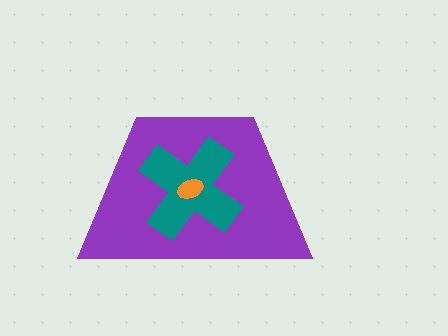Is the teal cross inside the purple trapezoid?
Yes.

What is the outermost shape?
The purple trapezoid.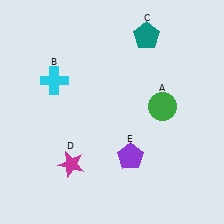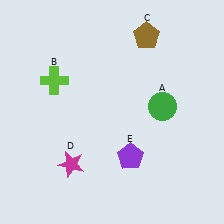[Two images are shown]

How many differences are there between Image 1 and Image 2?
There are 2 differences between the two images.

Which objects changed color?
B changed from cyan to lime. C changed from teal to brown.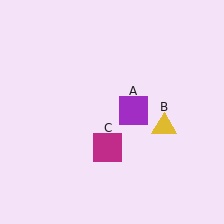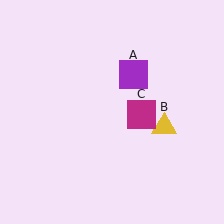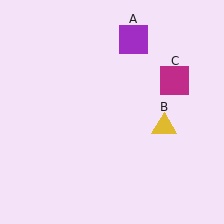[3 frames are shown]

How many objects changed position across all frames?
2 objects changed position: purple square (object A), magenta square (object C).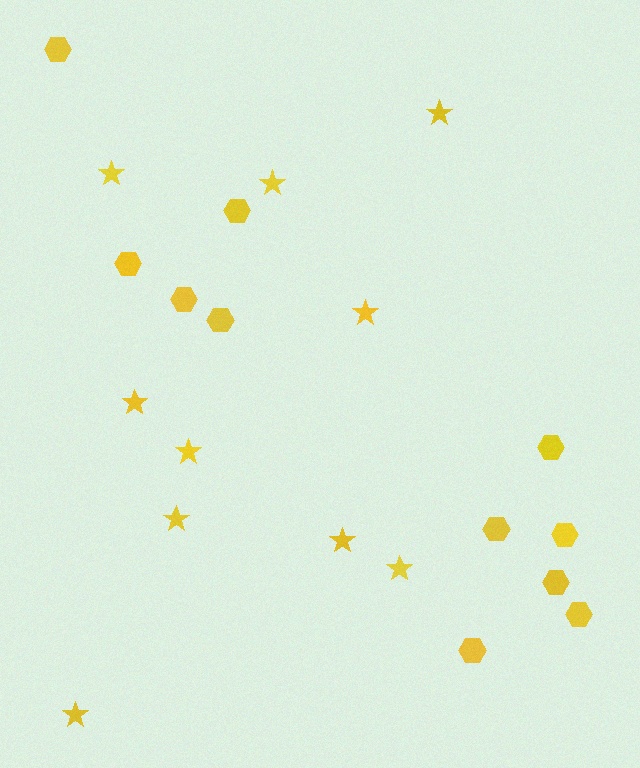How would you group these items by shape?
There are 2 groups: one group of stars (10) and one group of hexagons (11).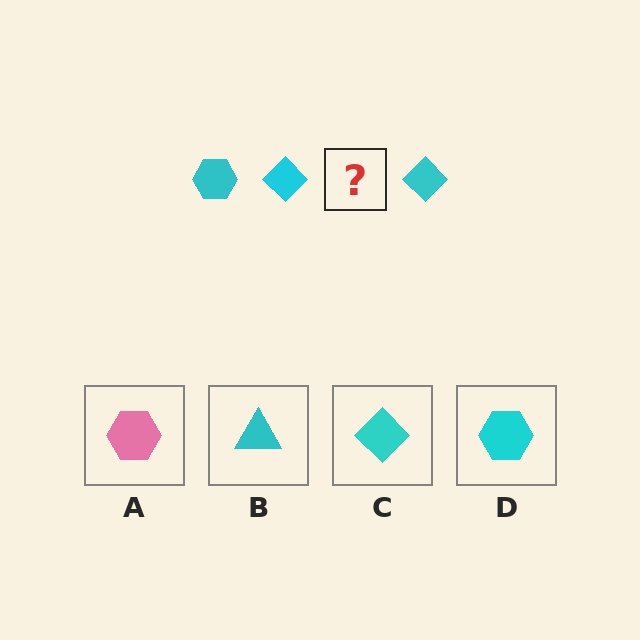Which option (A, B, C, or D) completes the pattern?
D.